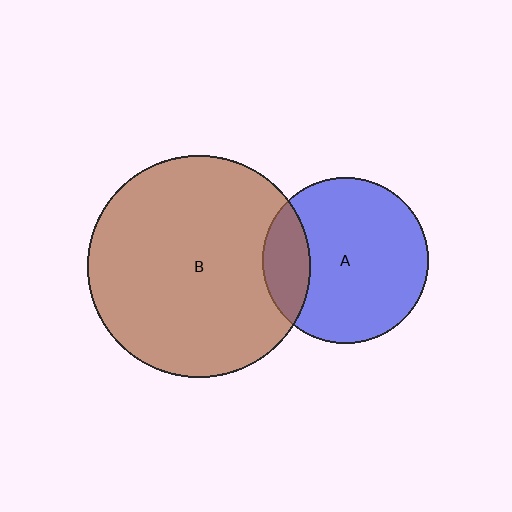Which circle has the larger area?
Circle B (brown).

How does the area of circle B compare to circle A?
Approximately 1.8 times.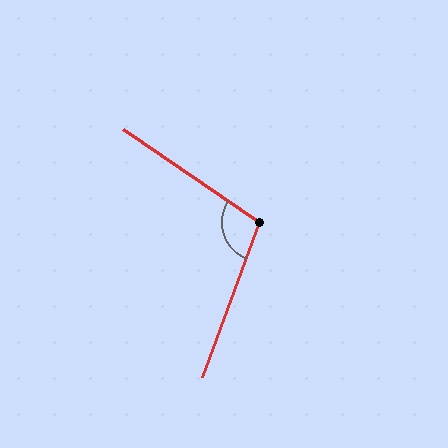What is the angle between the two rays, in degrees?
Approximately 104 degrees.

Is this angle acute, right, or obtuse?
It is obtuse.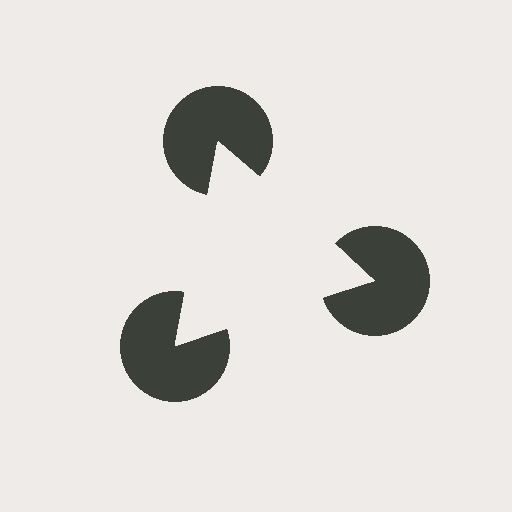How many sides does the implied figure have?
3 sides.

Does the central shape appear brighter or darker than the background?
It typically appears slightly brighter than the background, even though no actual brightness change is drawn.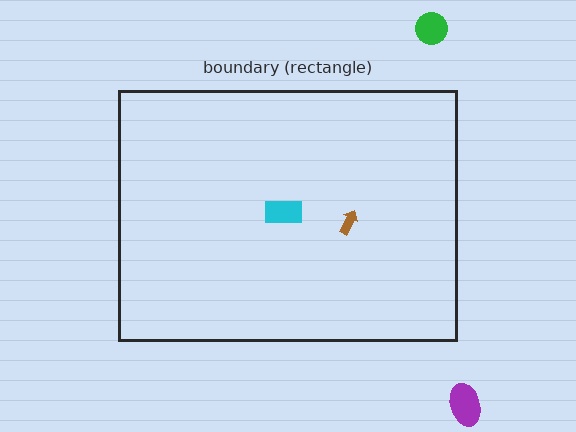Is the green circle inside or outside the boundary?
Outside.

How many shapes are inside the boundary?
2 inside, 2 outside.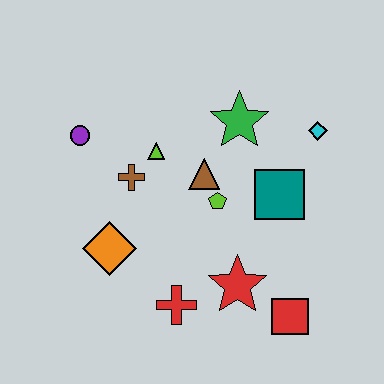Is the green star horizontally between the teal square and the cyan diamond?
No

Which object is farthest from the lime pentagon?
The purple circle is farthest from the lime pentagon.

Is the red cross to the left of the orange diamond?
No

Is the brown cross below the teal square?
No